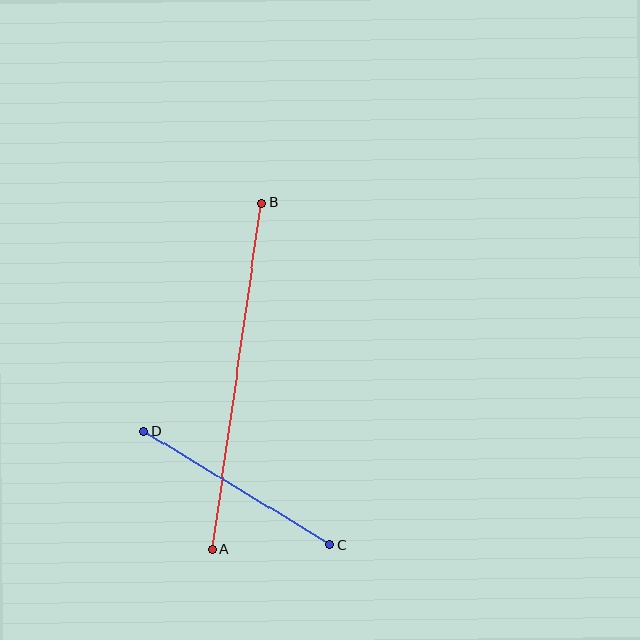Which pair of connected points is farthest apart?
Points A and B are farthest apart.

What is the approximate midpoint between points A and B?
The midpoint is at approximately (237, 376) pixels.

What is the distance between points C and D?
The distance is approximately 218 pixels.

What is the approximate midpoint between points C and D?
The midpoint is at approximately (237, 488) pixels.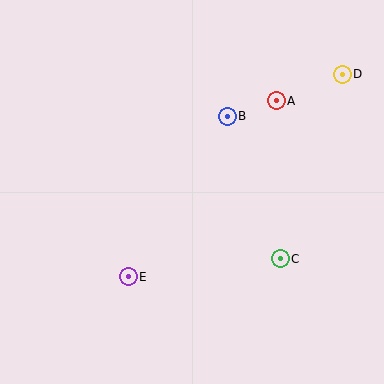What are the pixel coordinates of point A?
Point A is at (276, 101).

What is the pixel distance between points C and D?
The distance between C and D is 195 pixels.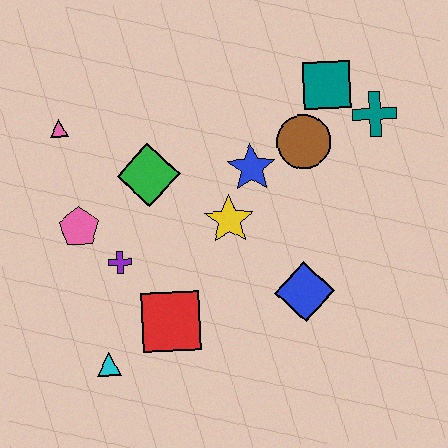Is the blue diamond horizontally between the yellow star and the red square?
No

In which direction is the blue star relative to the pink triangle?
The blue star is to the right of the pink triangle.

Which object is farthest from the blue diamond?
The pink triangle is farthest from the blue diamond.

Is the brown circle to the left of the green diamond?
No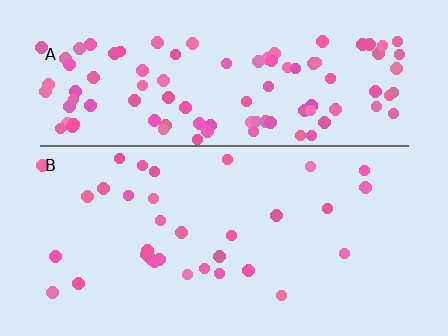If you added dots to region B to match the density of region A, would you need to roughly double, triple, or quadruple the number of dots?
Approximately triple.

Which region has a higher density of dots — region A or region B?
A (the top).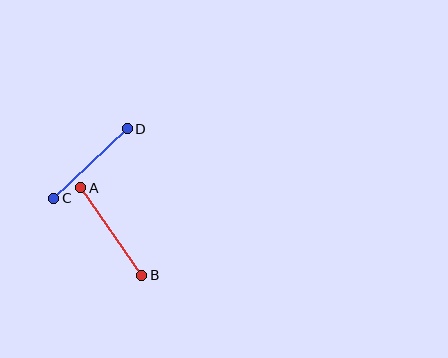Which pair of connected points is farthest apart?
Points A and B are farthest apart.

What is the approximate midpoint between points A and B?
The midpoint is at approximately (111, 232) pixels.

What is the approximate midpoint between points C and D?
The midpoint is at approximately (90, 164) pixels.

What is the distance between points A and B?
The distance is approximately 107 pixels.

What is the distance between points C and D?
The distance is approximately 101 pixels.